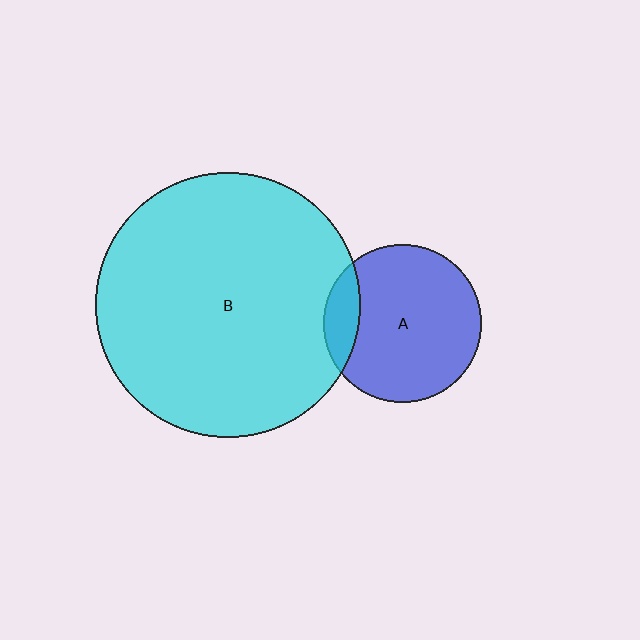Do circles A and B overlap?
Yes.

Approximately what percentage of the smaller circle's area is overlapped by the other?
Approximately 15%.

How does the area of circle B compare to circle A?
Approximately 2.8 times.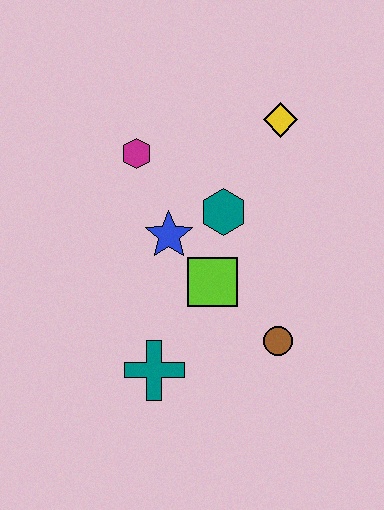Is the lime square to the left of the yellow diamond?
Yes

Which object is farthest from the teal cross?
The yellow diamond is farthest from the teal cross.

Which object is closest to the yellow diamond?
The teal hexagon is closest to the yellow diamond.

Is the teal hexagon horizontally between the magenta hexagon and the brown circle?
Yes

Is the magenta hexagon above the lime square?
Yes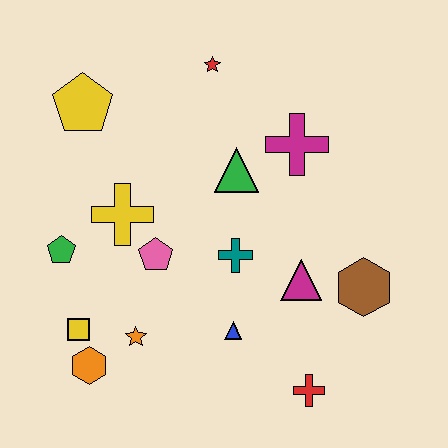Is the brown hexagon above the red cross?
Yes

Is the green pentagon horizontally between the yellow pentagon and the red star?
No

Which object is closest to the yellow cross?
The pink pentagon is closest to the yellow cross.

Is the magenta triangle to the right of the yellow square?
Yes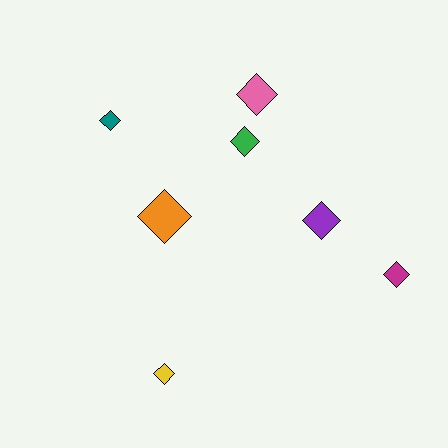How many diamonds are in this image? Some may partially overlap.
There are 7 diamonds.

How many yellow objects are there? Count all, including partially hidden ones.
There is 1 yellow object.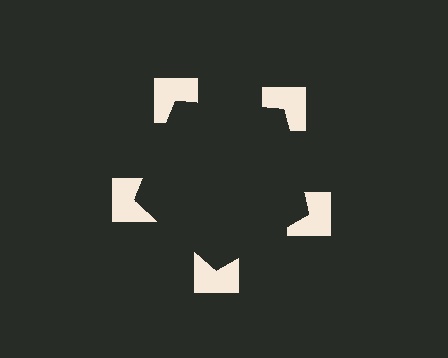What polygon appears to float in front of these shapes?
An illusory pentagon — its edges are inferred from the aligned wedge cuts in the notched squares, not physically drawn.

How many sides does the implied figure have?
5 sides.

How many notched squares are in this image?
There are 5 — one at each vertex of the illusory pentagon.